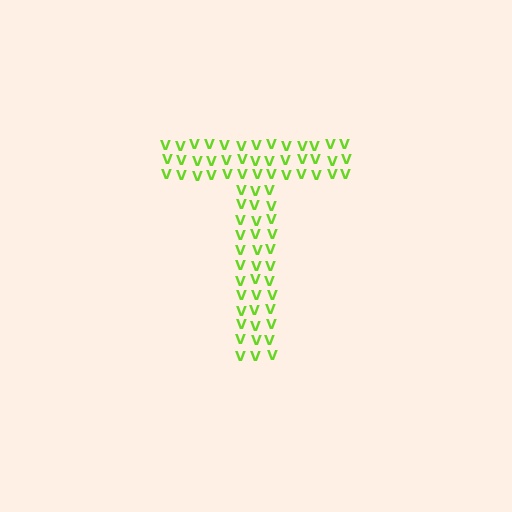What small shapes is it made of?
It is made of small letter V's.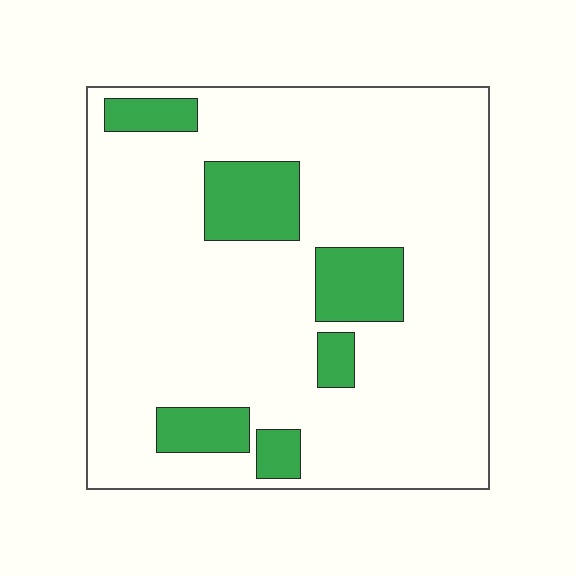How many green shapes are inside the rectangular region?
6.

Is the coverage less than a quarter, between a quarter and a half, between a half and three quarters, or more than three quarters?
Less than a quarter.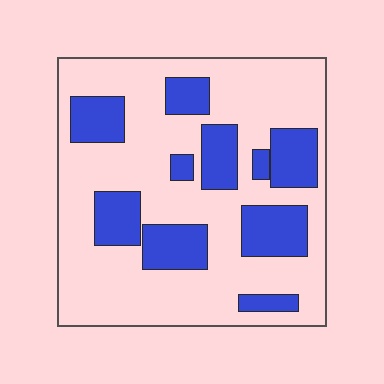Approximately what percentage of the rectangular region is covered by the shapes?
Approximately 30%.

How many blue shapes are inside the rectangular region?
10.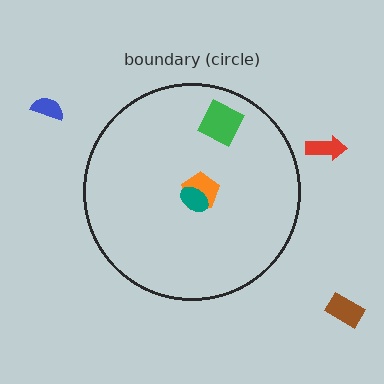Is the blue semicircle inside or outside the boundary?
Outside.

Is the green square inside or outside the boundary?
Inside.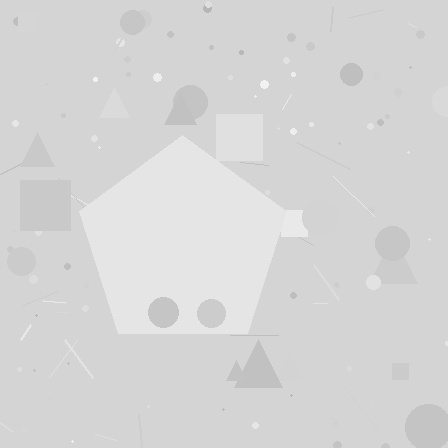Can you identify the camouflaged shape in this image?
The camouflaged shape is a pentagon.